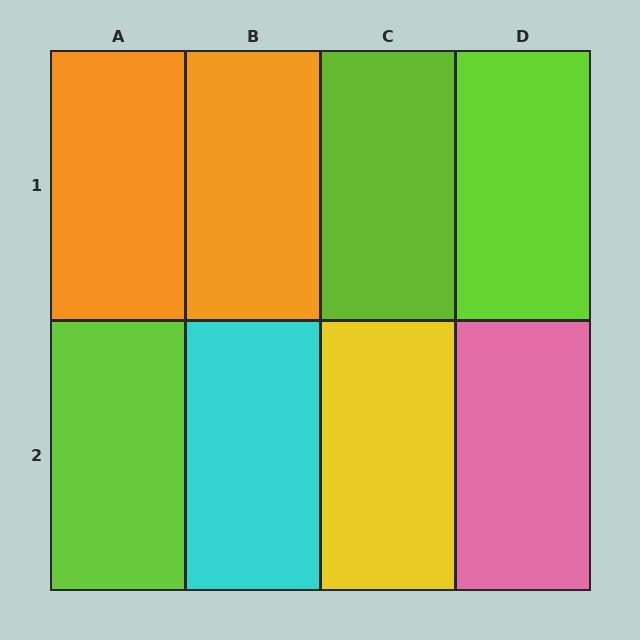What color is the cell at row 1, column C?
Lime.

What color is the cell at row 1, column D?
Lime.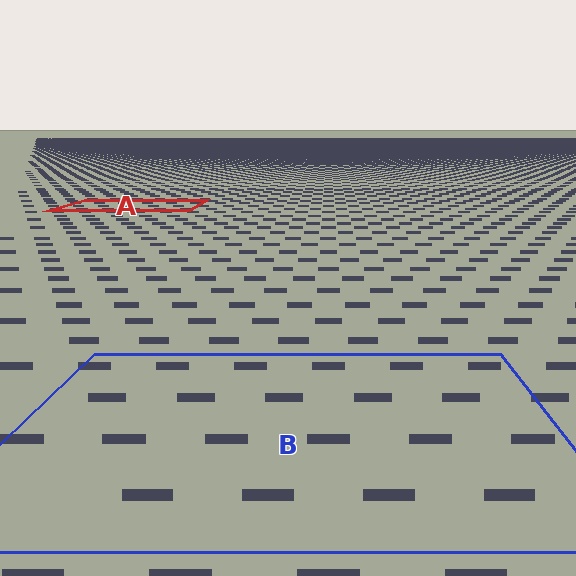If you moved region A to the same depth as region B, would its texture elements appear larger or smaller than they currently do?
They would appear larger. At a closer depth, the same texture elements are projected at a bigger on-screen size.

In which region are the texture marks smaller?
The texture marks are smaller in region A, because it is farther away.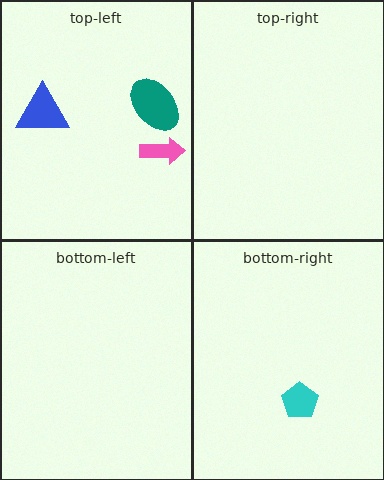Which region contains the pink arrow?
The top-left region.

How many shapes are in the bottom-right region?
1.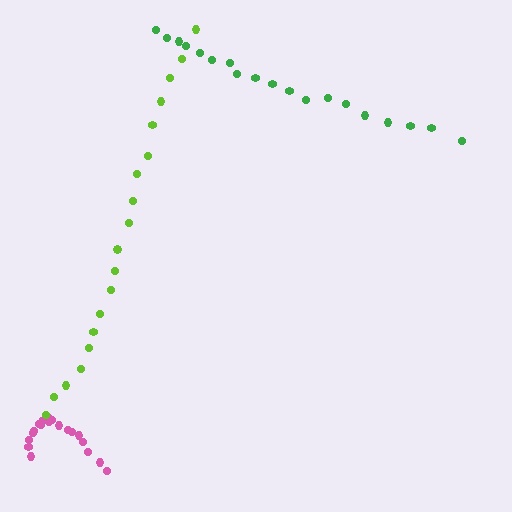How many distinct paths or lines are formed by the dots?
There are 3 distinct paths.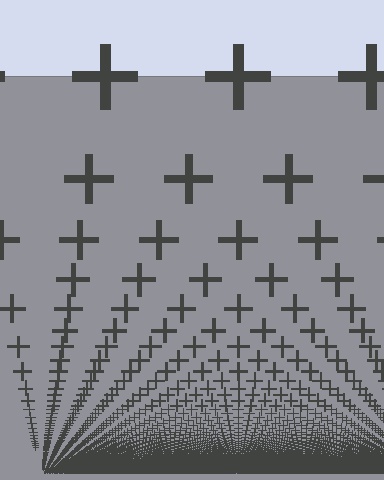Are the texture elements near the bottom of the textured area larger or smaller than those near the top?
Smaller. The gradient is inverted — elements near the bottom are smaller and denser.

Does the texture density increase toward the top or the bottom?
Density increases toward the bottom.